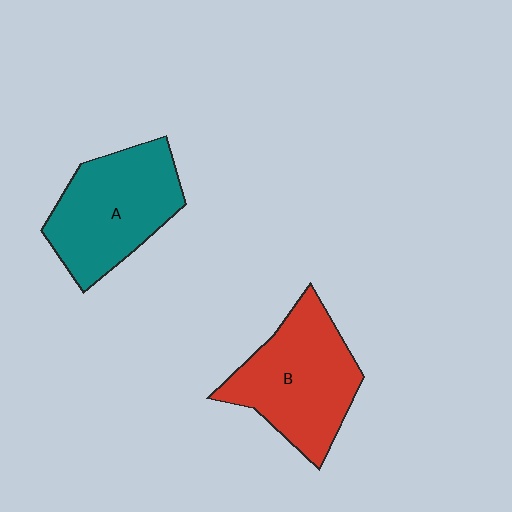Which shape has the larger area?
Shape B (red).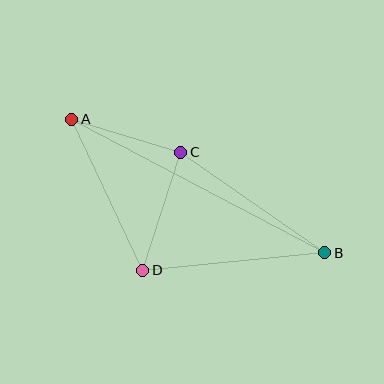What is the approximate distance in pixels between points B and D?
The distance between B and D is approximately 183 pixels.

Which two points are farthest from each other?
Points A and B are farthest from each other.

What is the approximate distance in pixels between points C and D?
The distance between C and D is approximately 124 pixels.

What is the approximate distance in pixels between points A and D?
The distance between A and D is approximately 167 pixels.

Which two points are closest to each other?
Points A and C are closest to each other.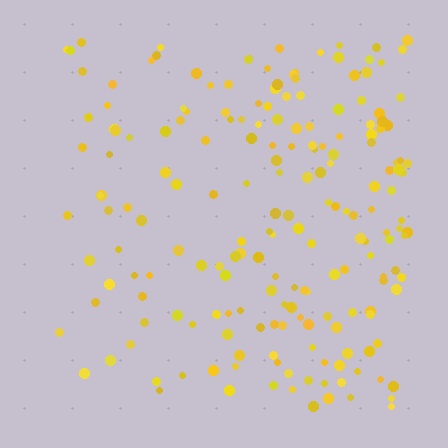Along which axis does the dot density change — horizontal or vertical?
Horizontal.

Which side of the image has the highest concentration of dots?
The right.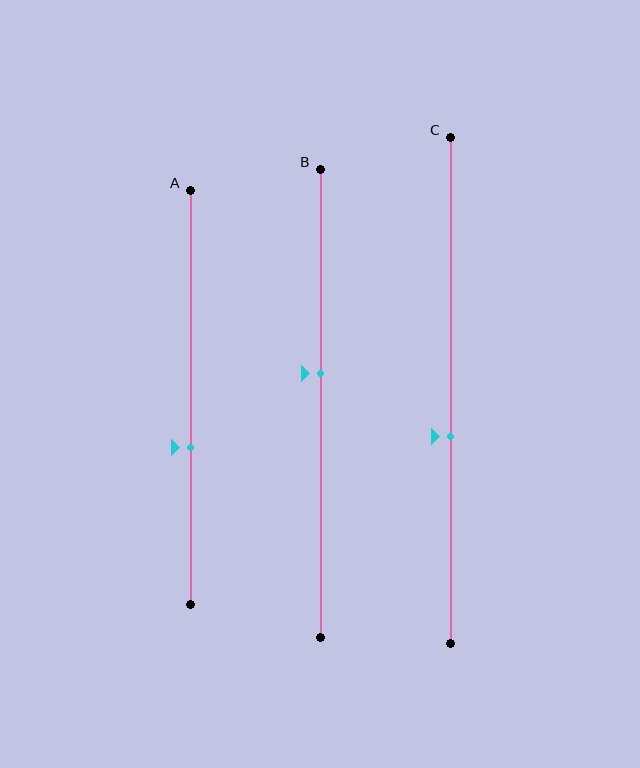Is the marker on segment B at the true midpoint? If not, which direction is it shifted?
No, the marker on segment B is shifted upward by about 6% of the segment length.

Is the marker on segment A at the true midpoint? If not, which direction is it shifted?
No, the marker on segment A is shifted downward by about 12% of the segment length.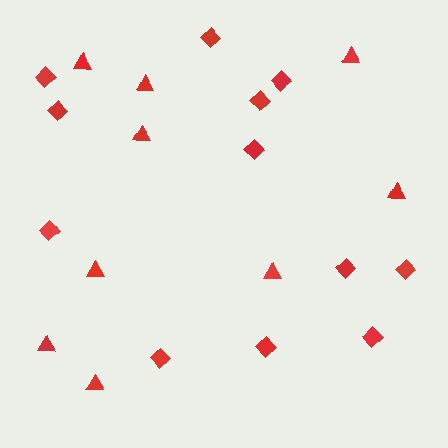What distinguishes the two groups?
There are 2 groups: one group of triangles (9) and one group of diamonds (12).